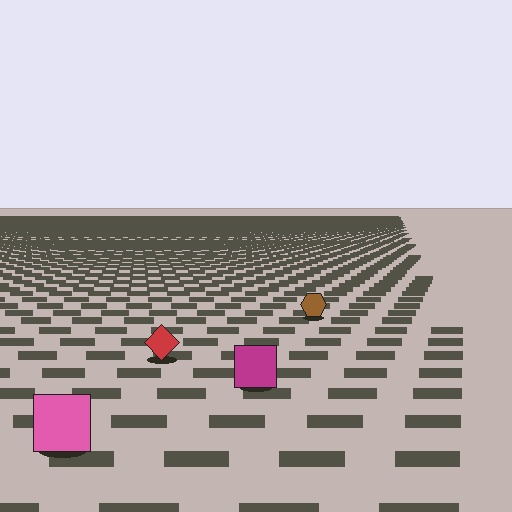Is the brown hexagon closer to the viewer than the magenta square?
No. The magenta square is closer — you can tell from the texture gradient: the ground texture is coarser near it.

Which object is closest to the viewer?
The pink square is closest. The texture marks near it are larger and more spread out.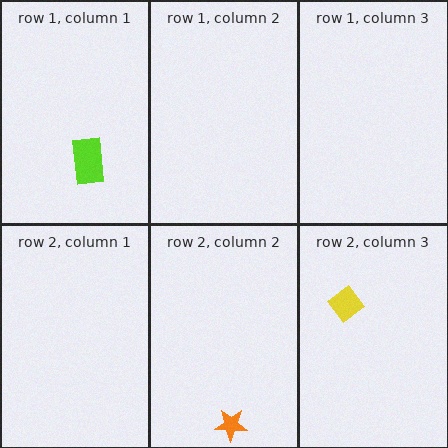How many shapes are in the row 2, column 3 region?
1.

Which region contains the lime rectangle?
The row 1, column 1 region.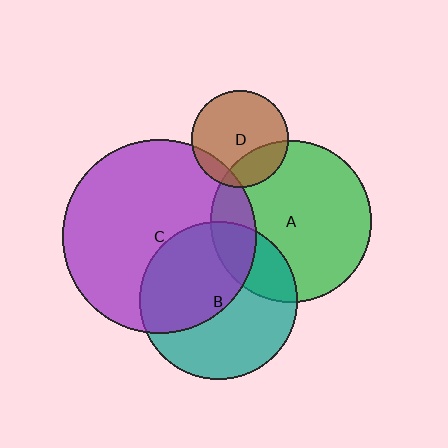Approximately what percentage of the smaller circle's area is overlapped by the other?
Approximately 20%.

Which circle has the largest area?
Circle C (purple).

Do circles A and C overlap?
Yes.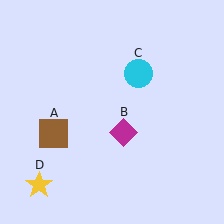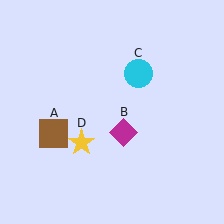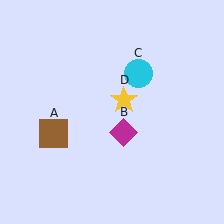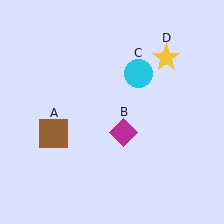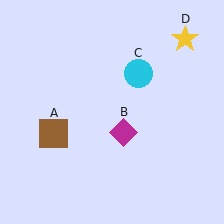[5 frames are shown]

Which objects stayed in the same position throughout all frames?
Brown square (object A) and magenta diamond (object B) and cyan circle (object C) remained stationary.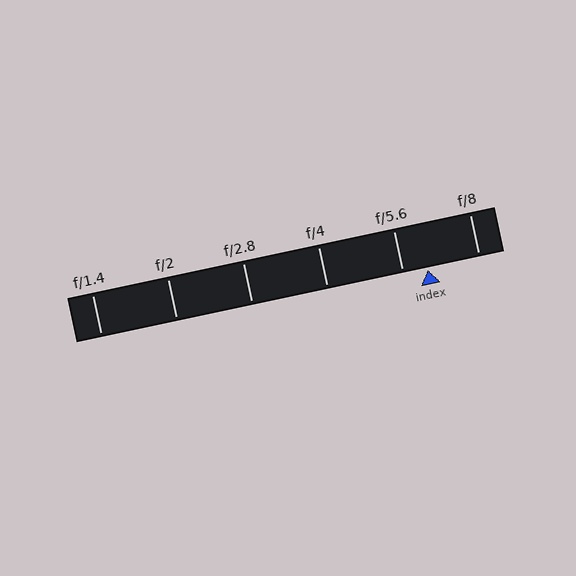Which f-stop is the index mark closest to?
The index mark is closest to f/5.6.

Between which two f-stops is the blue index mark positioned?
The index mark is between f/5.6 and f/8.